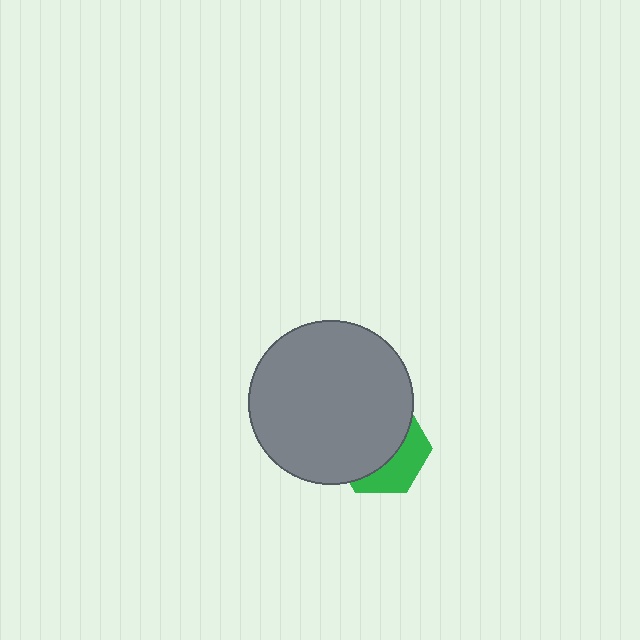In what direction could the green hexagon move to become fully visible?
The green hexagon could move toward the lower-right. That would shift it out from behind the gray circle entirely.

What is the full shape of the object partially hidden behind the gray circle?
The partially hidden object is a green hexagon.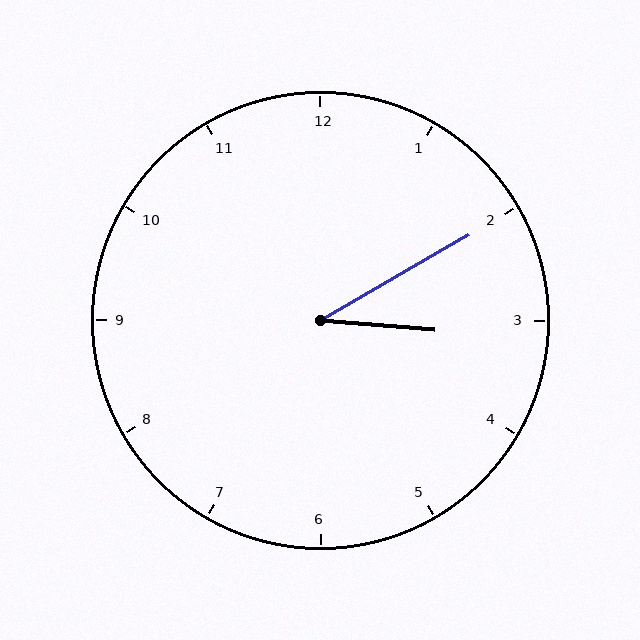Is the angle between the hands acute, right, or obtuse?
It is acute.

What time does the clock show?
3:10.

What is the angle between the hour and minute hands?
Approximately 35 degrees.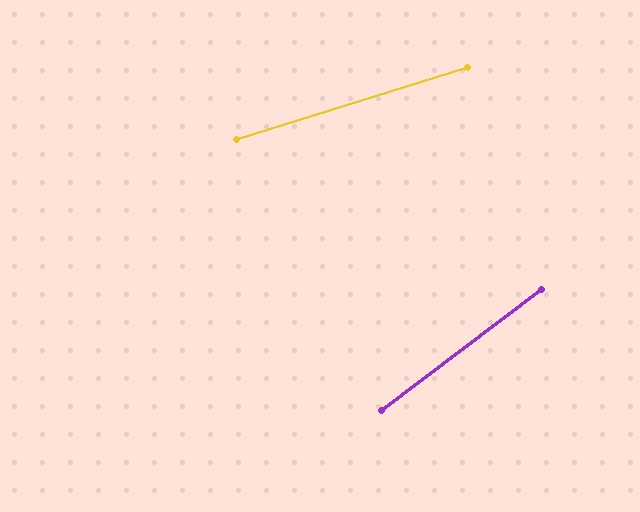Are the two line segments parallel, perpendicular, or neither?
Neither parallel nor perpendicular — they differ by about 20°.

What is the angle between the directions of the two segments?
Approximately 20 degrees.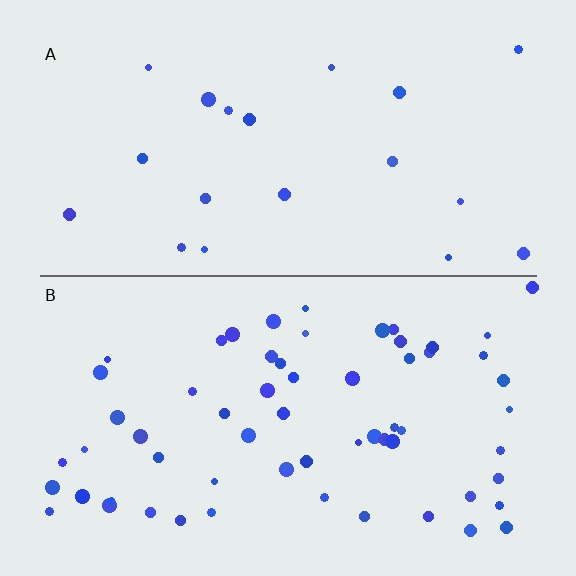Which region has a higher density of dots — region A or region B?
B (the bottom).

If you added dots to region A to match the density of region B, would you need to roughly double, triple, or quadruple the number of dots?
Approximately triple.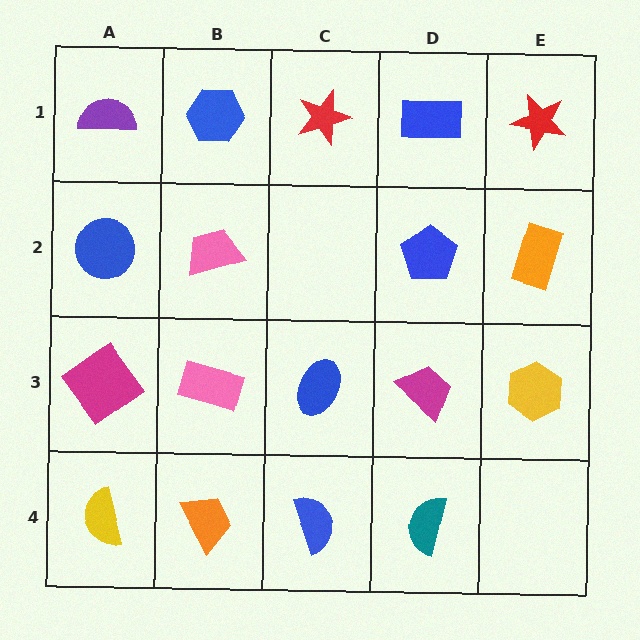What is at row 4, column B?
An orange trapezoid.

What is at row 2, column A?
A blue circle.